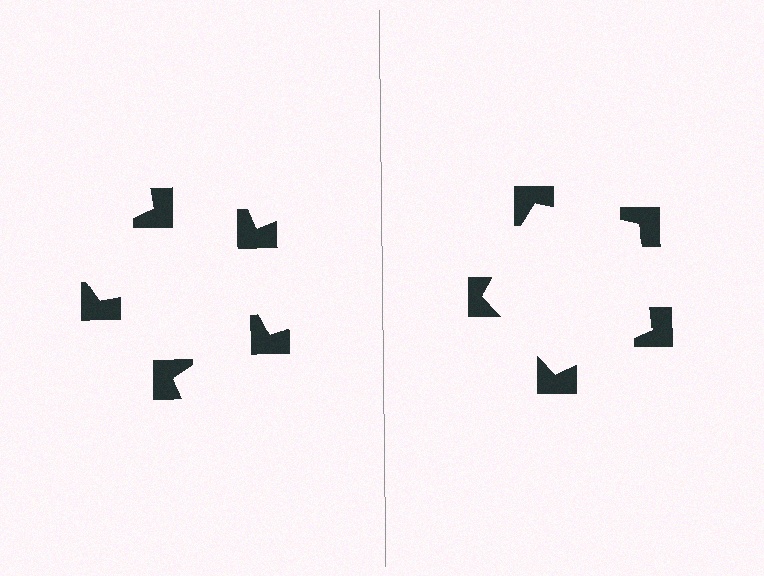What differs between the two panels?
The notched squares are positioned identically on both sides; only the wedge orientations differ. On the right they align to a pentagon; on the left they are misaligned.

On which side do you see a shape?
An illusory pentagon appears on the right side. On the left side the wedge cuts are rotated, so no coherent shape forms.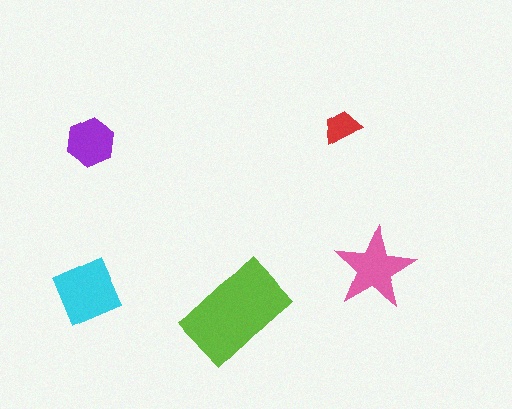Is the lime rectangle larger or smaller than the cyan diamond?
Larger.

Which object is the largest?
The lime rectangle.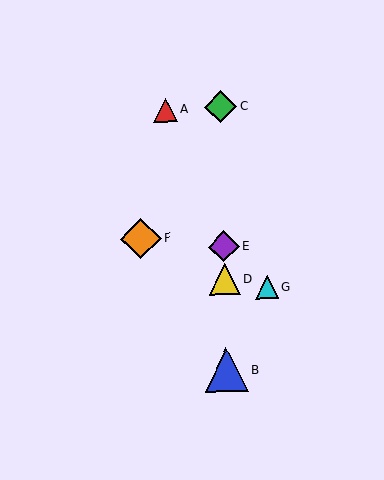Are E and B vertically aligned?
Yes, both are at x≈224.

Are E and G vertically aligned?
No, E is at x≈224 and G is at x≈267.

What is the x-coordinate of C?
Object C is at x≈221.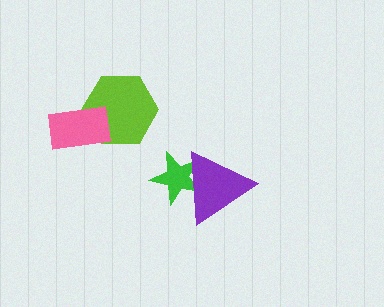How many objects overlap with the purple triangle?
1 object overlaps with the purple triangle.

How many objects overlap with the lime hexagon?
1 object overlaps with the lime hexagon.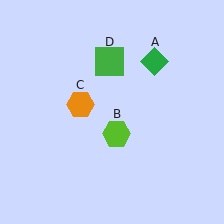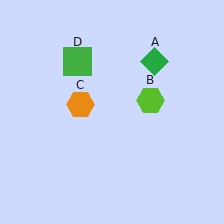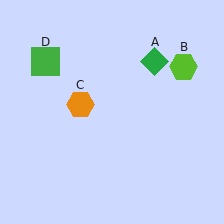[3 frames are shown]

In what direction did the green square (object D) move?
The green square (object D) moved left.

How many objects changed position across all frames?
2 objects changed position: lime hexagon (object B), green square (object D).